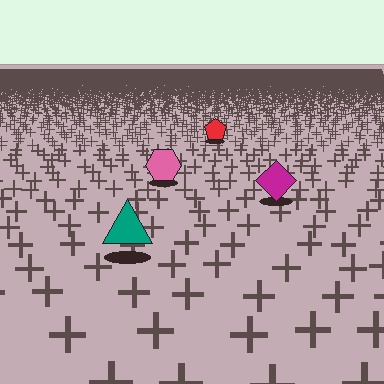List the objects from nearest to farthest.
From nearest to farthest: the teal triangle, the magenta diamond, the pink hexagon, the red pentagon.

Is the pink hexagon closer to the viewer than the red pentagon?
Yes. The pink hexagon is closer — you can tell from the texture gradient: the ground texture is coarser near it.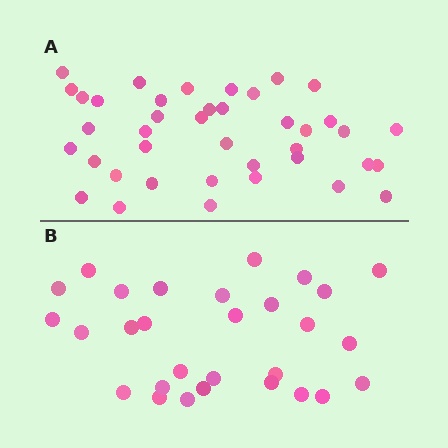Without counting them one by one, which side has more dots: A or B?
Region A (the top region) has more dots.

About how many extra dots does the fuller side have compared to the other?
Region A has roughly 12 or so more dots than region B.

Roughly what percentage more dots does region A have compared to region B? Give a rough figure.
About 40% more.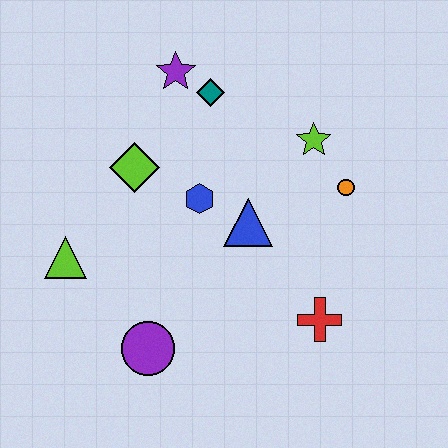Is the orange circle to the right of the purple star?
Yes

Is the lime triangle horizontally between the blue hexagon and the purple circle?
No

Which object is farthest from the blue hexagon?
The red cross is farthest from the blue hexagon.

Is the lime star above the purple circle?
Yes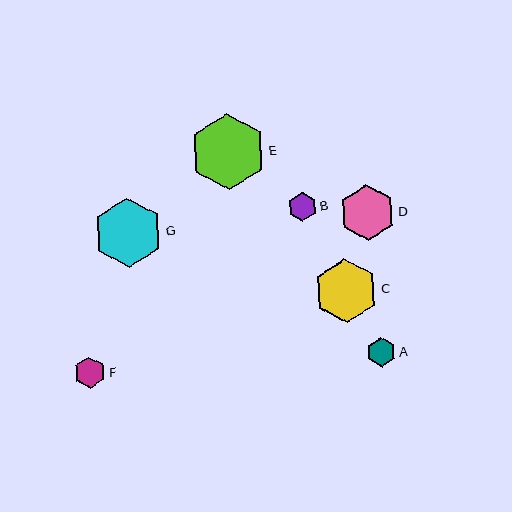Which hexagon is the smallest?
Hexagon B is the smallest with a size of approximately 28 pixels.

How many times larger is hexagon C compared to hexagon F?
Hexagon C is approximately 2.0 times the size of hexagon F.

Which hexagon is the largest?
Hexagon E is the largest with a size of approximately 76 pixels.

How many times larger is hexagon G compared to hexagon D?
Hexagon G is approximately 1.2 times the size of hexagon D.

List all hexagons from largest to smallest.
From largest to smallest: E, G, C, D, F, A, B.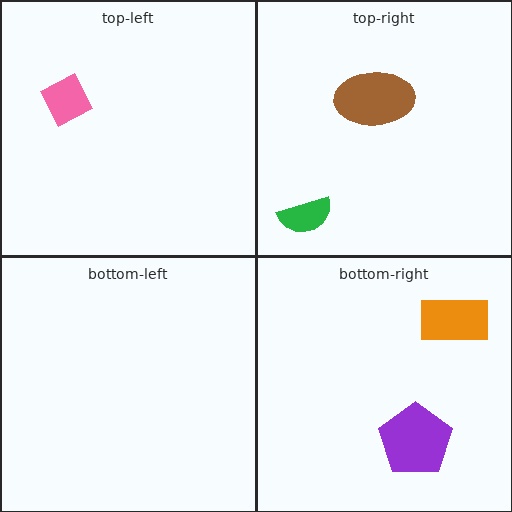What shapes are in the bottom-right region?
The purple pentagon, the orange rectangle.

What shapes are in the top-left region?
The pink diamond.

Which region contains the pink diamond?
The top-left region.